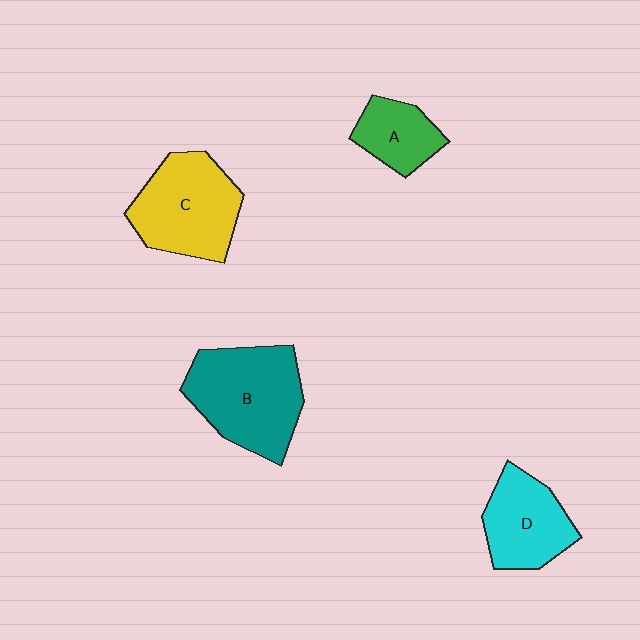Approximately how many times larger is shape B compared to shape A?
Approximately 2.1 times.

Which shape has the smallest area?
Shape A (green).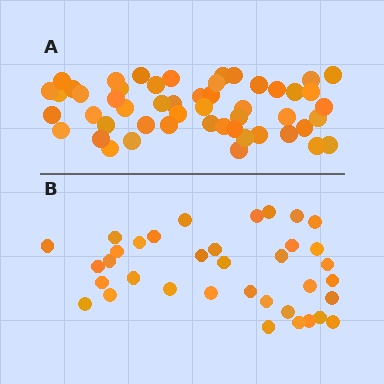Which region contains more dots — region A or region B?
Region A (the top region) has more dots.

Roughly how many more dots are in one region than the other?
Region A has approximately 15 more dots than region B.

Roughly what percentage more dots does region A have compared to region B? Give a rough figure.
About 40% more.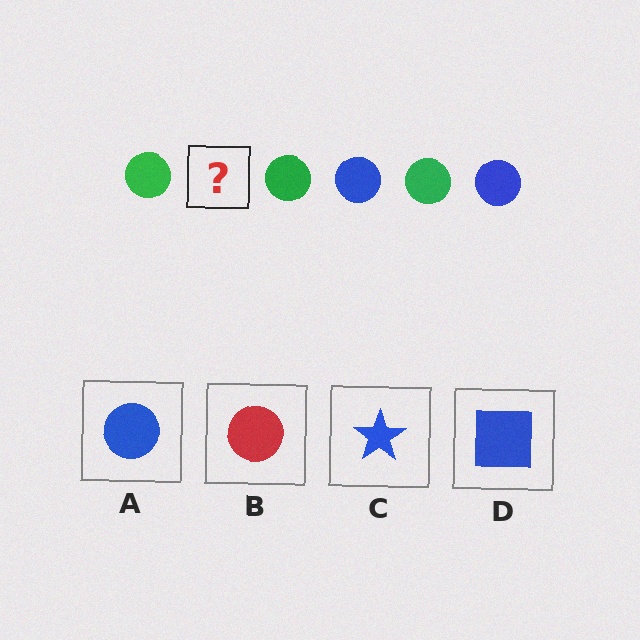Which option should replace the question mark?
Option A.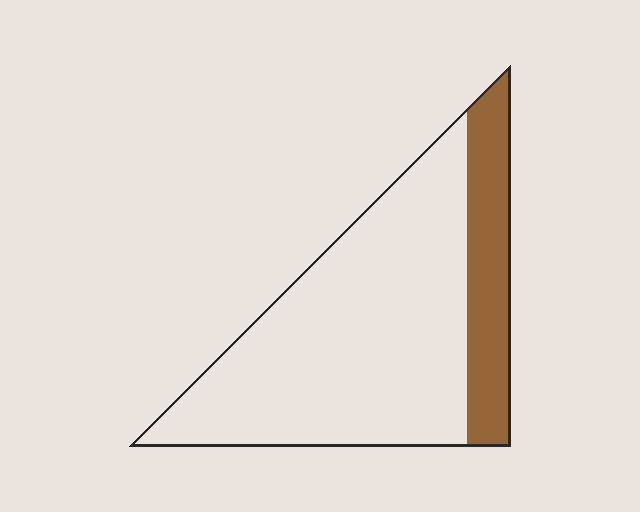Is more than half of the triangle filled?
No.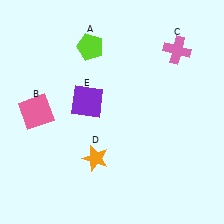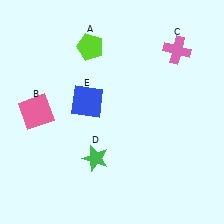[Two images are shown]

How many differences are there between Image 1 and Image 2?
There are 2 differences between the two images.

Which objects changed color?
D changed from orange to green. E changed from purple to blue.